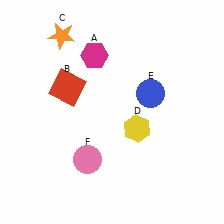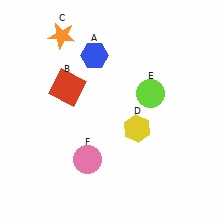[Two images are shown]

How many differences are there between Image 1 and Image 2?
There are 2 differences between the two images.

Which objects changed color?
A changed from magenta to blue. E changed from blue to lime.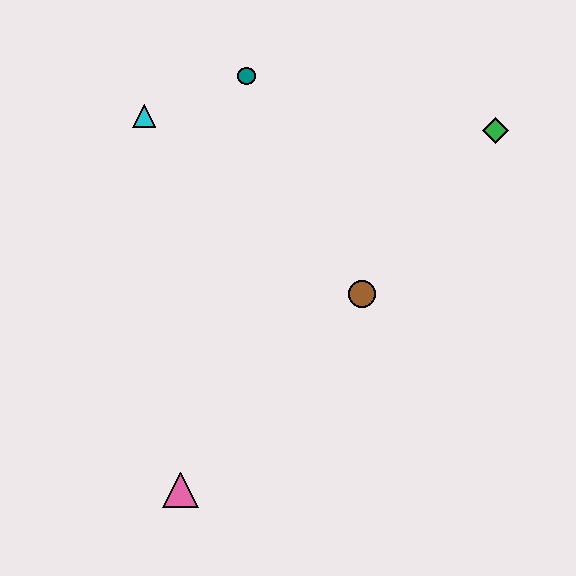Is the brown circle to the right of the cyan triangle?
Yes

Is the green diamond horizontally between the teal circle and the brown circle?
No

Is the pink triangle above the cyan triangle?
No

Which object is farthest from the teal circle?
The pink triangle is farthest from the teal circle.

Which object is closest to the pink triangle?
The brown circle is closest to the pink triangle.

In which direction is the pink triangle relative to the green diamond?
The pink triangle is below the green diamond.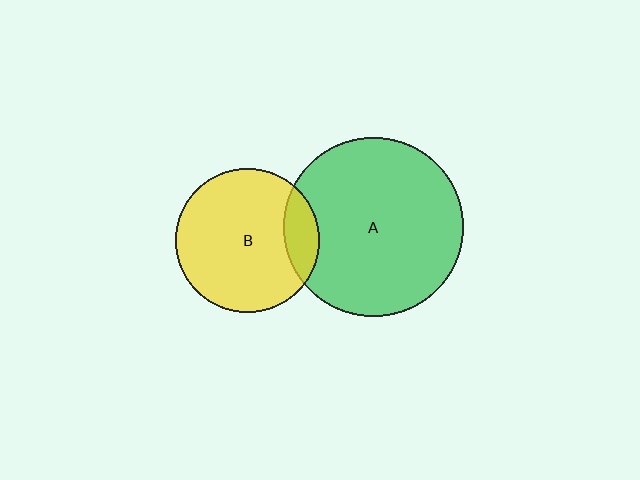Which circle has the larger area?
Circle A (green).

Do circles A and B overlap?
Yes.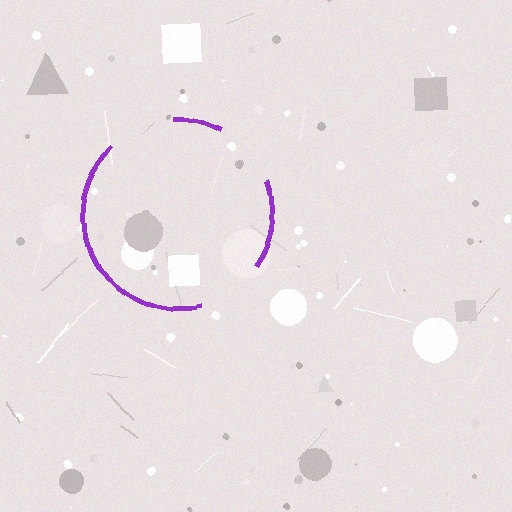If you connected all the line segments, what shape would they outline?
They would outline a circle.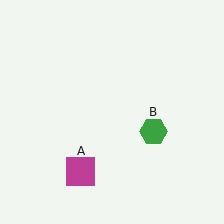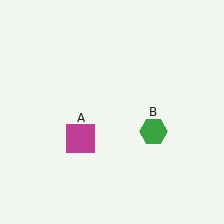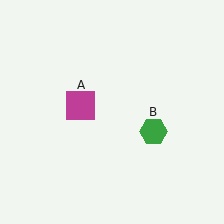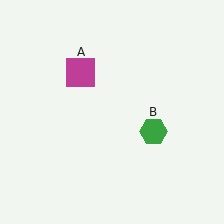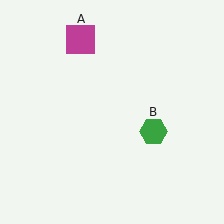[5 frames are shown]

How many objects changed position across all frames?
1 object changed position: magenta square (object A).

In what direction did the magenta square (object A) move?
The magenta square (object A) moved up.